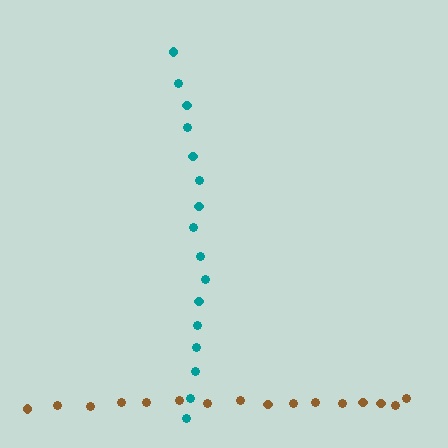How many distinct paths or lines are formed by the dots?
There are 2 distinct paths.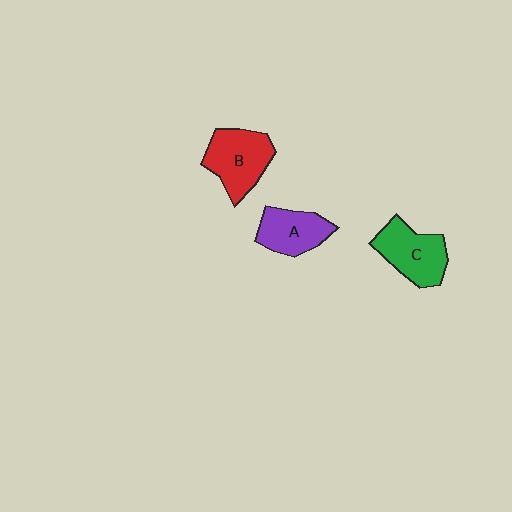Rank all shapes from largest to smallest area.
From largest to smallest: B (red), C (green), A (purple).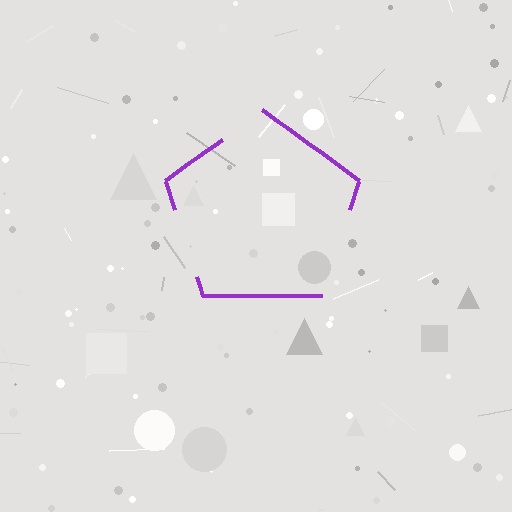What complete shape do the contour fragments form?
The contour fragments form a pentagon.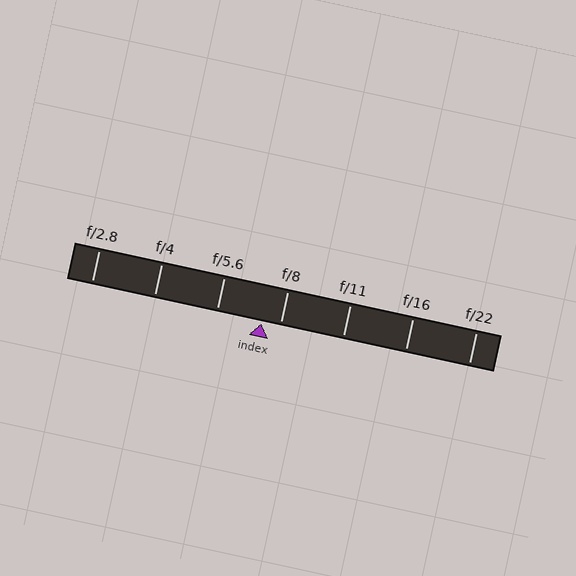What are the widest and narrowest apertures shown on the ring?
The widest aperture shown is f/2.8 and the narrowest is f/22.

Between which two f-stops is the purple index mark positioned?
The index mark is between f/5.6 and f/8.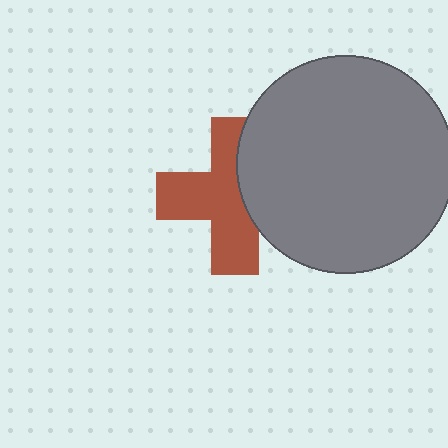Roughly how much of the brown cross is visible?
About half of it is visible (roughly 64%).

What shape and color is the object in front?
The object in front is a gray circle.